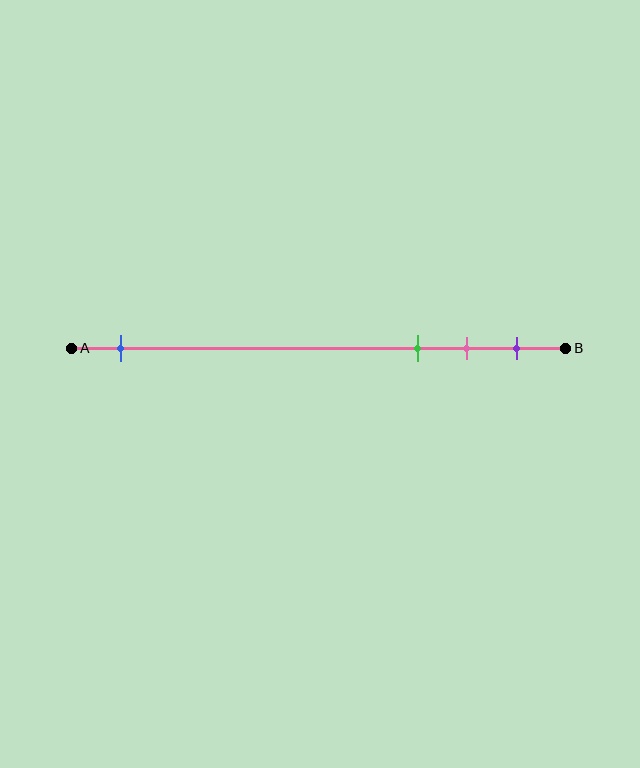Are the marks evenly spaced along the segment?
No, the marks are not evenly spaced.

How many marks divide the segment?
There are 4 marks dividing the segment.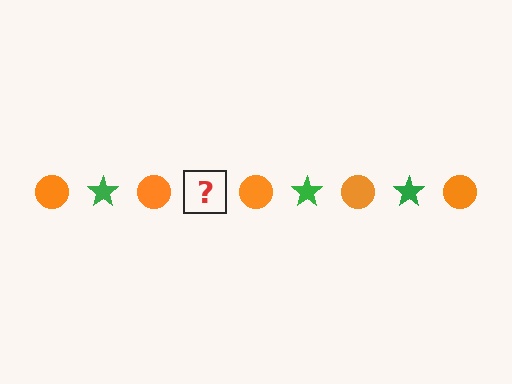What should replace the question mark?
The question mark should be replaced with a green star.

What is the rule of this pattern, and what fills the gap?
The rule is that the pattern alternates between orange circle and green star. The gap should be filled with a green star.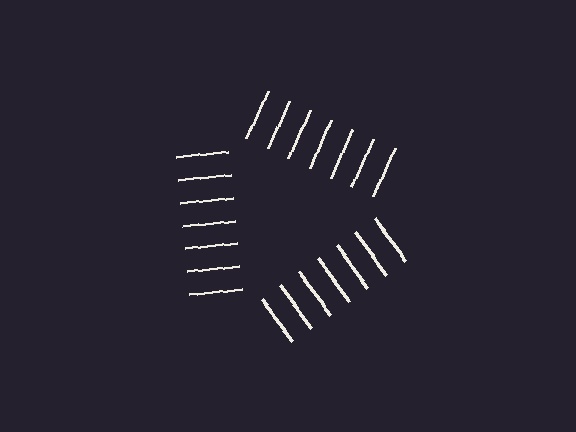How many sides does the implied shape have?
3 sides — the line-ends trace a triangle.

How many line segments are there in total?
21 — 7 along each of the 3 edges.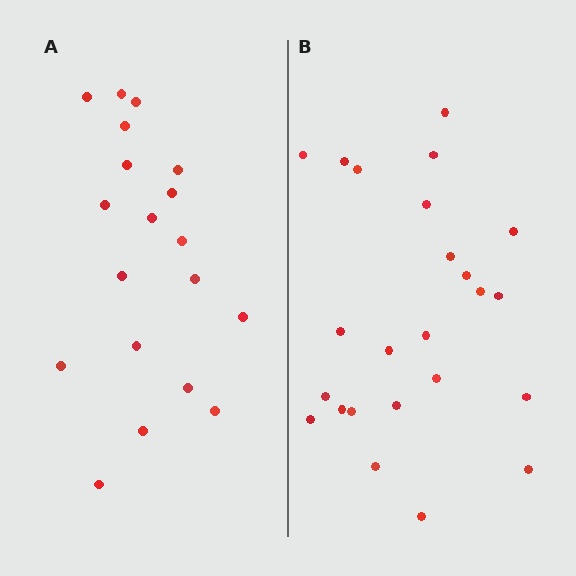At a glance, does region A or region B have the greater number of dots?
Region B (the right region) has more dots.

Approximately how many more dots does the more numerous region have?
Region B has about 5 more dots than region A.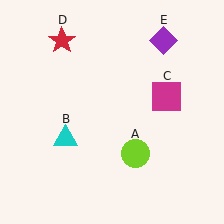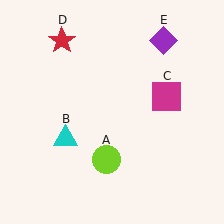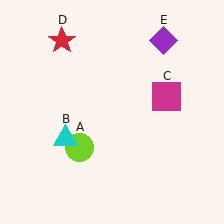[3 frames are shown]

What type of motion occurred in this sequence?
The lime circle (object A) rotated clockwise around the center of the scene.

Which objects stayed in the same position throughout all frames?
Cyan triangle (object B) and magenta square (object C) and red star (object D) and purple diamond (object E) remained stationary.